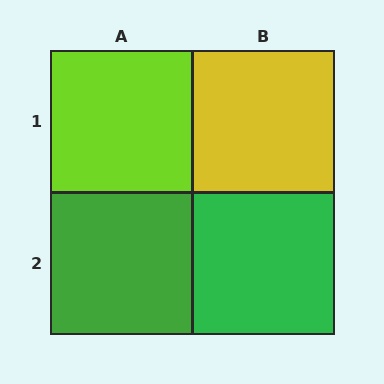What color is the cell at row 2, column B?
Green.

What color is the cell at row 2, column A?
Green.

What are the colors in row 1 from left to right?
Lime, yellow.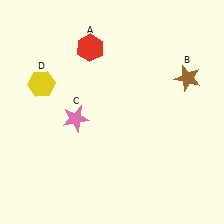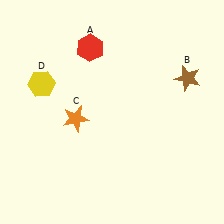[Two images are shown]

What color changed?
The star (C) changed from pink in Image 1 to orange in Image 2.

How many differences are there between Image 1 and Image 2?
There is 1 difference between the two images.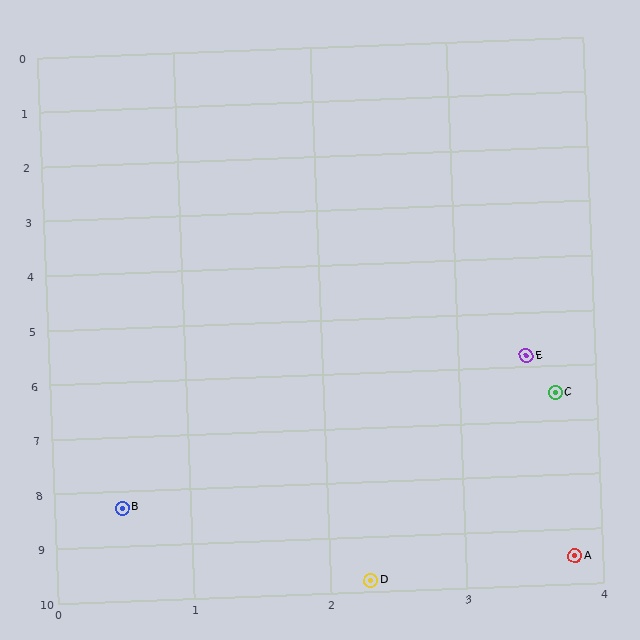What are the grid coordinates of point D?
Point D is at approximately (2.3, 9.8).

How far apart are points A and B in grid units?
Points A and B are about 3.5 grid units apart.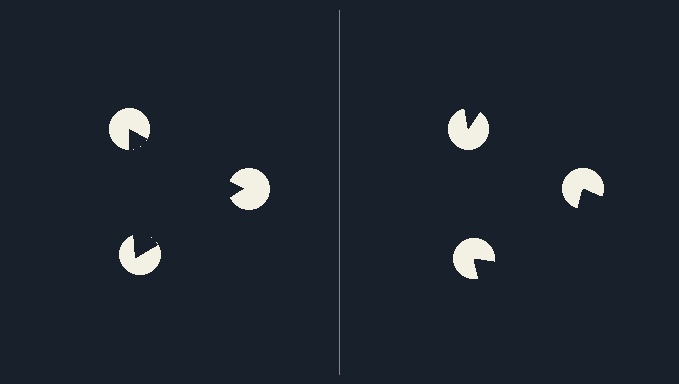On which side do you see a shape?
An illusory triangle appears on the left side. On the right side the wedge cuts are rotated, so no coherent shape forms.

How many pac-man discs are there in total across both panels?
6 — 3 on each side.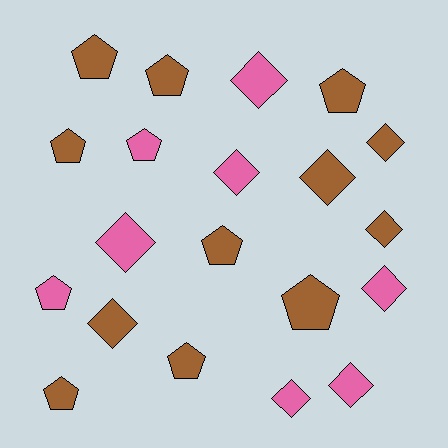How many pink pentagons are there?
There are 2 pink pentagons.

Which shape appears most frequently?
Pentagon, with 10 objects.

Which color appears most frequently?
Brown, with 12 objects.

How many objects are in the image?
There are 20 objects.